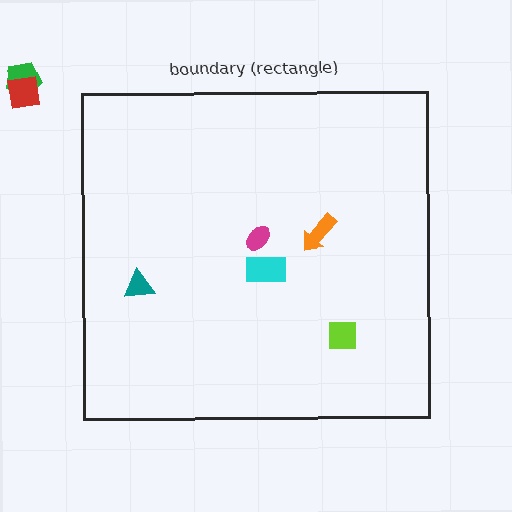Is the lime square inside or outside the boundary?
Inside.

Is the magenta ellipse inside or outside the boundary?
Inside.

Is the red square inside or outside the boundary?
Outside.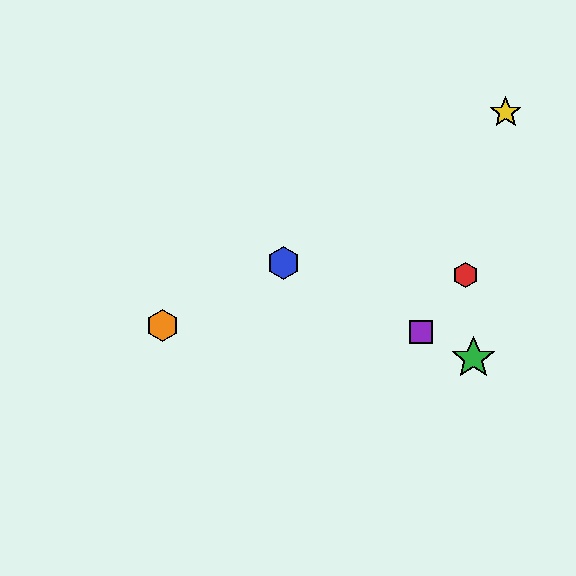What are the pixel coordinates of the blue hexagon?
The blue hexagon is at (284, 263).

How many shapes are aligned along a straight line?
3 shapes (the blue hexagon, the green star, the purple square) are aligned along a straight line.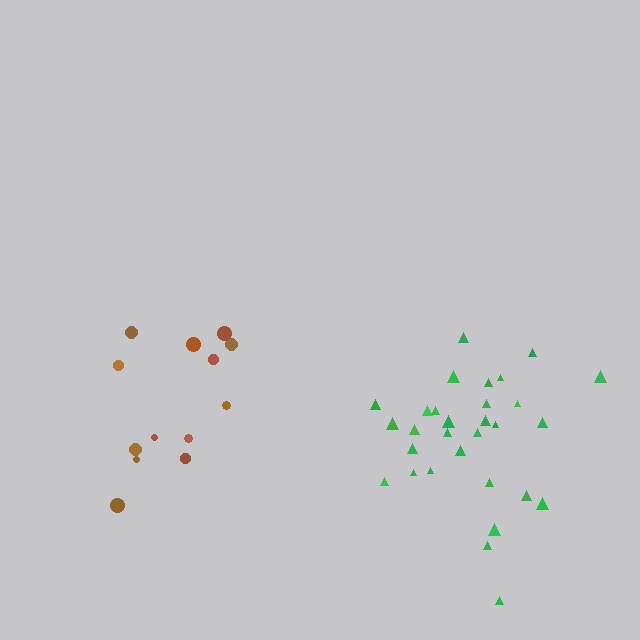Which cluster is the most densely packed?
Green.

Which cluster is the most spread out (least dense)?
Brown.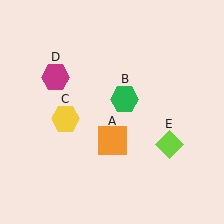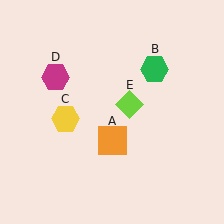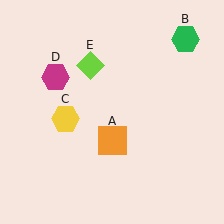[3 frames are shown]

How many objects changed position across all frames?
2 objects changed position: green hexagon (object B), lime diamond (object E).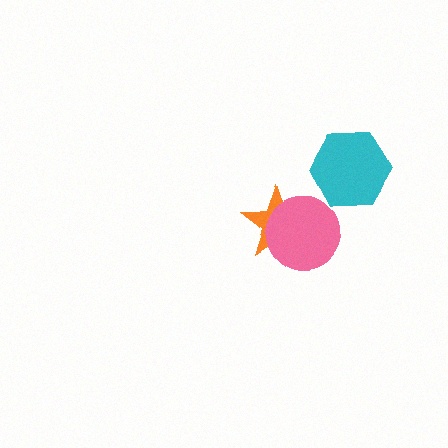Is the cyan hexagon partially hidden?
No, no other shape covers it.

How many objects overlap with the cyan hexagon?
0 objects overlap with the cyan hexagon.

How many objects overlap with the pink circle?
1 object overlaps with the pink circle.